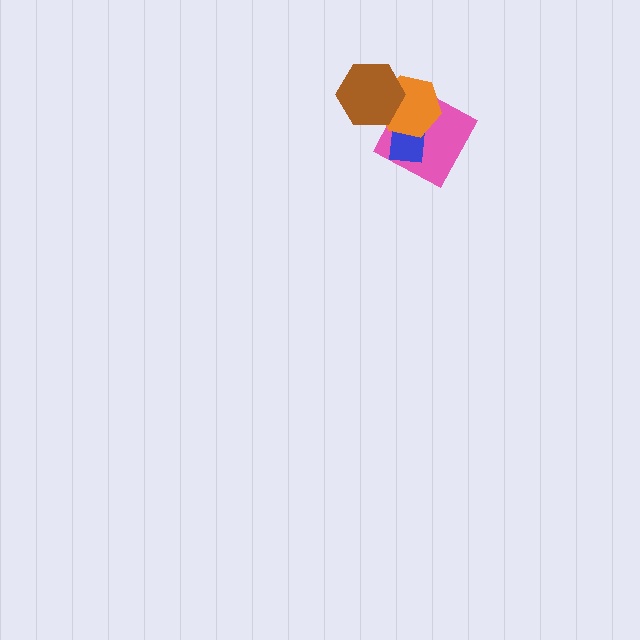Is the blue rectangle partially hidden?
Yes, it is partially covered by another shape.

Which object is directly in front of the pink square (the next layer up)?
The blue rectangle is directly in front of the pink square.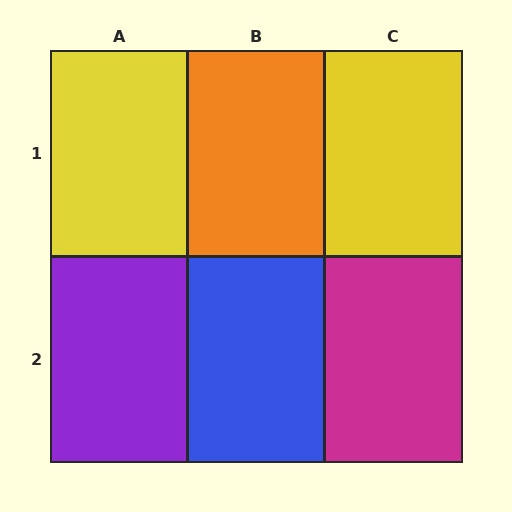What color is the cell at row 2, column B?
Blue.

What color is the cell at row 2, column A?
Purple.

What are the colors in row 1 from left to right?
Yellow, orange, yellow.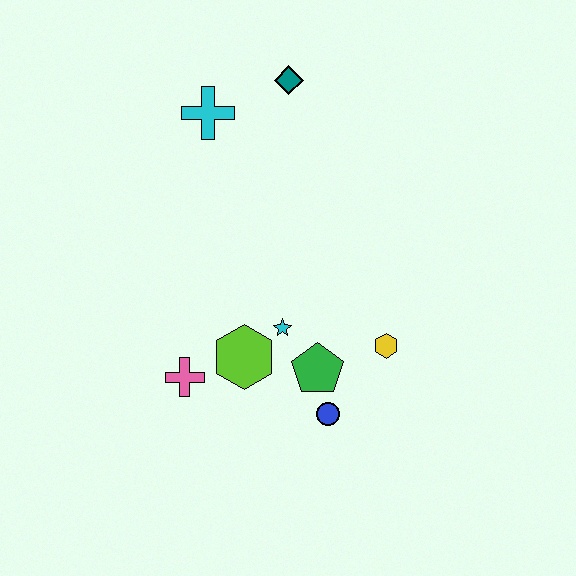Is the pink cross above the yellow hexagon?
No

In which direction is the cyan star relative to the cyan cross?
The cyan star is below the cyan cross.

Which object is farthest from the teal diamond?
The blue circle is farthest from the teal diamond.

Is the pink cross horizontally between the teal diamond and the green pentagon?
No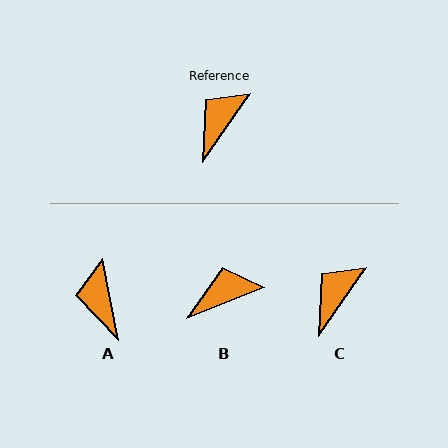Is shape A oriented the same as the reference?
No, it is off by about 46 degrees.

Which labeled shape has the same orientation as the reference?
C.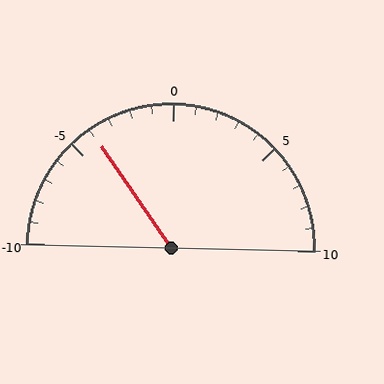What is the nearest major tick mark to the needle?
The nearest major tick mark is -5.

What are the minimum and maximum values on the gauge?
The gauge ranges from -10 to 10.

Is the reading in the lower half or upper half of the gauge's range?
The reading is in the lower half of the range (-10 to 10).